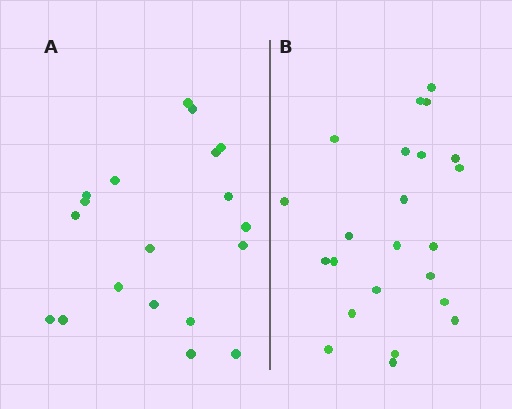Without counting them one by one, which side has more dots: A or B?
Region B (the right region) has more dots.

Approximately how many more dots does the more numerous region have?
Region B has about 4 more dots than region A.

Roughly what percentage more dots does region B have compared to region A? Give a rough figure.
About 20% more.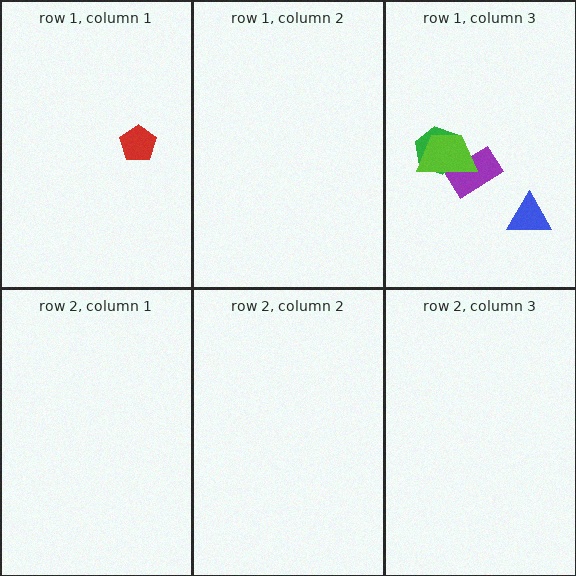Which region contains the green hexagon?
The row 1, column 3 region.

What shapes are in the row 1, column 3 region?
The purple rectangle, the green hexagon, the lime trapezoid, the blue triangle.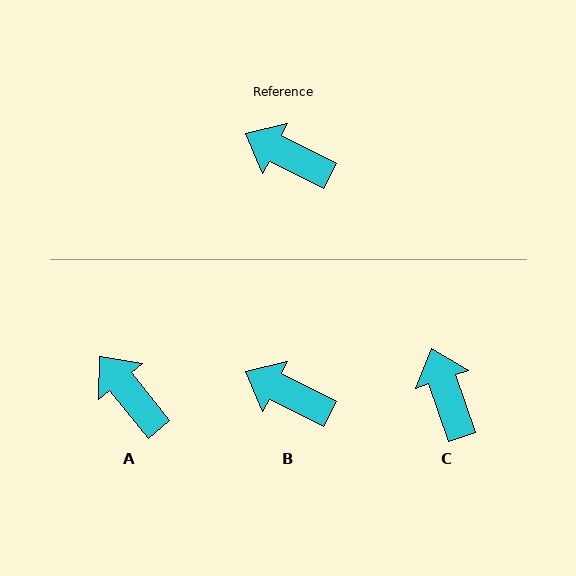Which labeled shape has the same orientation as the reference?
B.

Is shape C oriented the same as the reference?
No, it is off by about 45 degrees.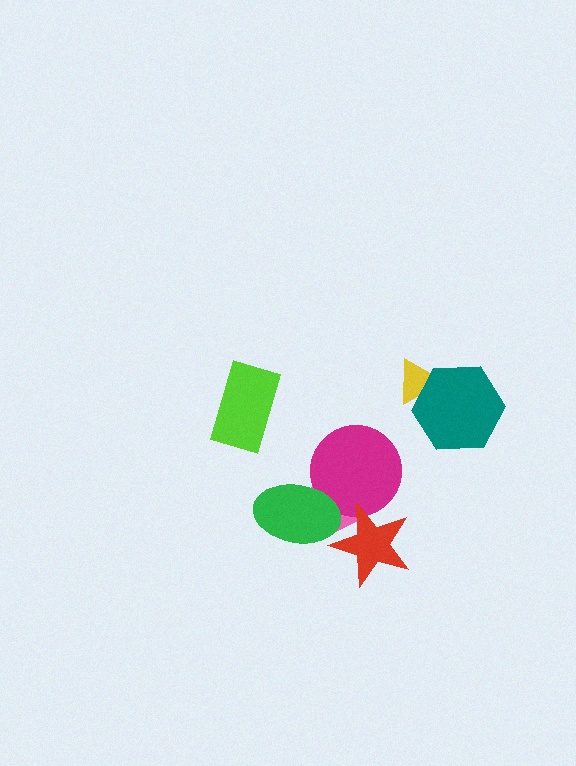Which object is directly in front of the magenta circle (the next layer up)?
The red star is directly in front of the magenta circle.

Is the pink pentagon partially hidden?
Yes, it is partially covered by another shape.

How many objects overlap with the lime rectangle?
0 objects overlap with the lime rectangle.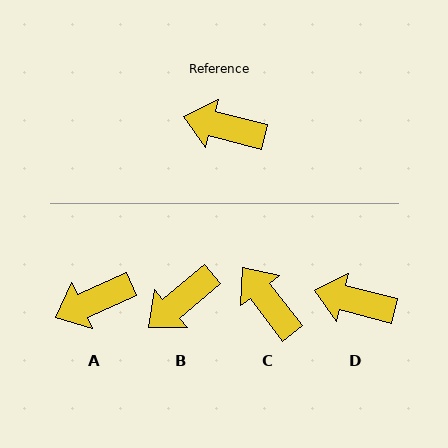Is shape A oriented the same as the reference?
No, it is off by about 38 degrees.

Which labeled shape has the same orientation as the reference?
D.